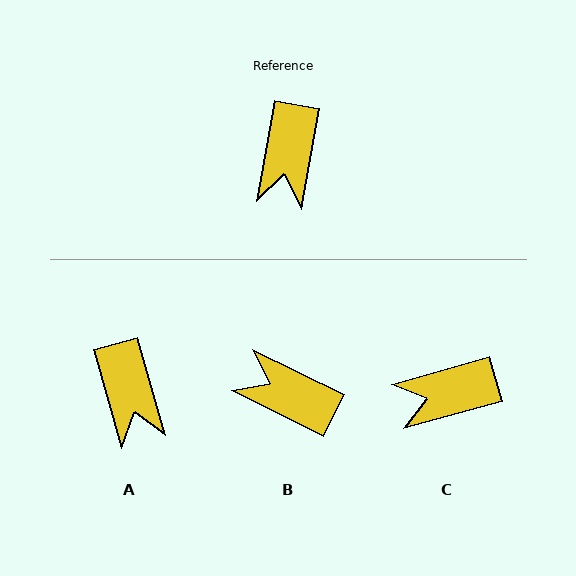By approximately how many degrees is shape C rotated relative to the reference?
Approximately 64 degrees clockwise.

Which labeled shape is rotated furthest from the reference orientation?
B, about 106 degrees away.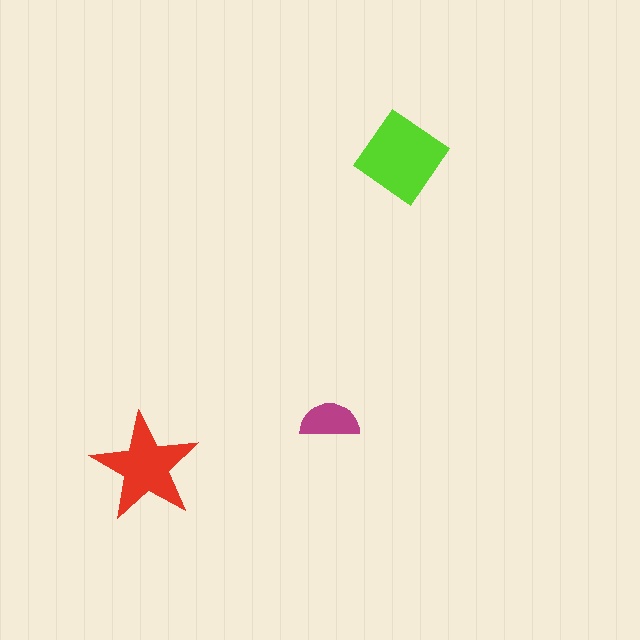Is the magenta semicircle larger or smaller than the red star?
Smaller.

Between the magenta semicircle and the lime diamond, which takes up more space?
The lime diamond.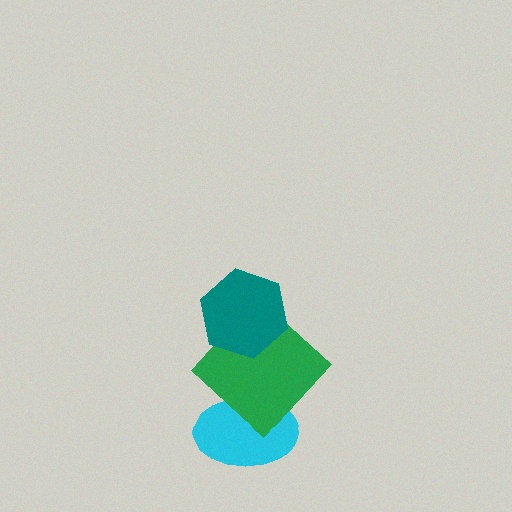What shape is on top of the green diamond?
The teal hexagon is on top of the green diamond.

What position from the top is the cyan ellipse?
The cyan ellipse is 3rd from the top.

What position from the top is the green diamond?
The green diamond is 2nd from the top.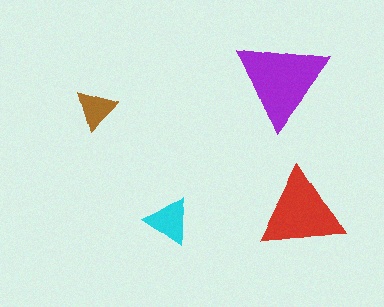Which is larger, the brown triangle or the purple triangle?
The purple one.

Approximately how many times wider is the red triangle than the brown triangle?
About 2 times wider.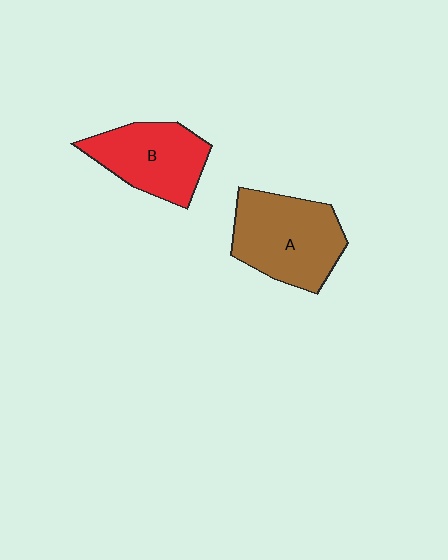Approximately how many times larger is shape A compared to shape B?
Approximately 1.2 times.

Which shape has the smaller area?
Shape B (red).